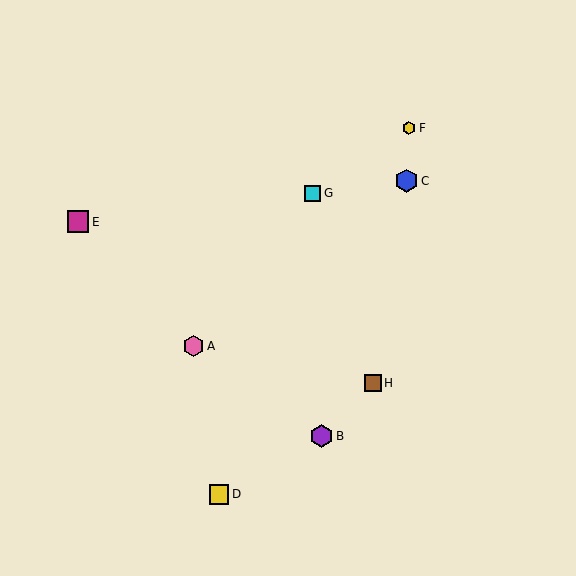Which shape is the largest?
The blue hexagon (labeled C) is the largest.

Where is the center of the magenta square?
The center of the magenta square is at (78, 222).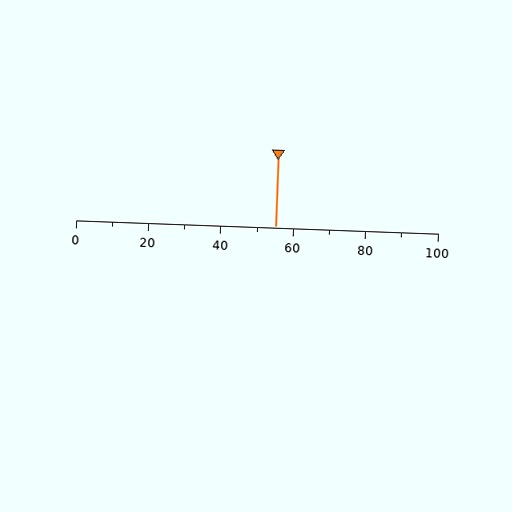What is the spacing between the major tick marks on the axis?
The major ticks are spaced 20 apart.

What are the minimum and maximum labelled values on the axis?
The axis runs from 0 to 100.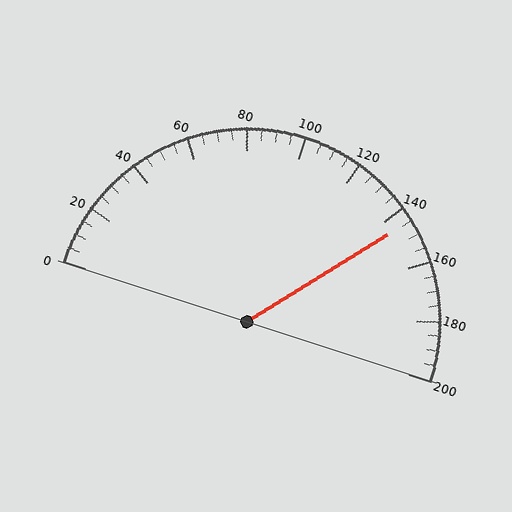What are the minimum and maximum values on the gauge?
The gauge ranges from 0 to 200.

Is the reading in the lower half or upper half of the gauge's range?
The reading is in the upper half of the range (0 to 200).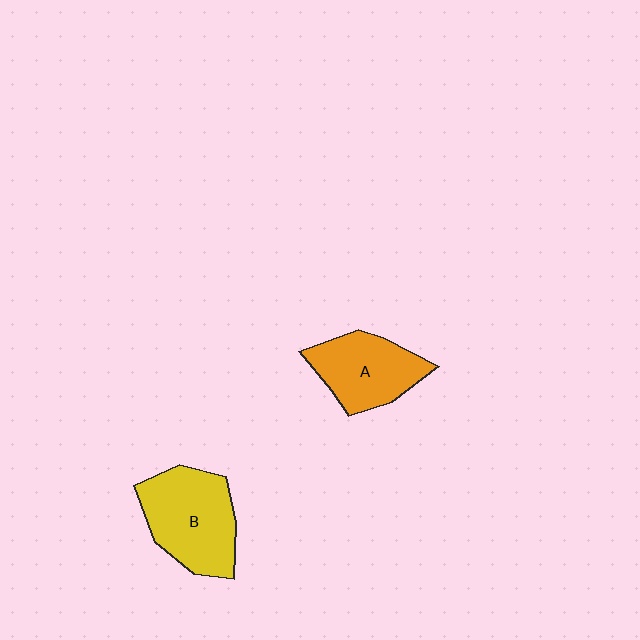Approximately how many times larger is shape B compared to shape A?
Approximately 1.2 times.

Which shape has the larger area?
Shape B (yellow).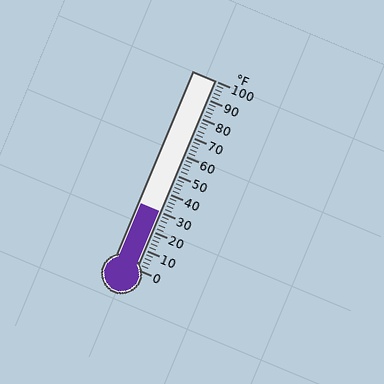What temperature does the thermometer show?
The thermometer shows approximately 30°F.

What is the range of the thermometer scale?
The thermometer scale ranges from 0°F to 100°F.